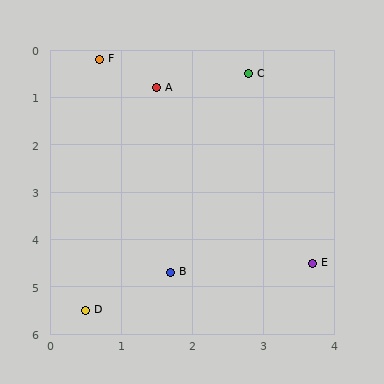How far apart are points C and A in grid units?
Points C and A are about 1.3 grid units apart.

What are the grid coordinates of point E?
Point E is at approximately (3.7, 4.5).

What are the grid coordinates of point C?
Point C is at approximately (2.8, 0.5).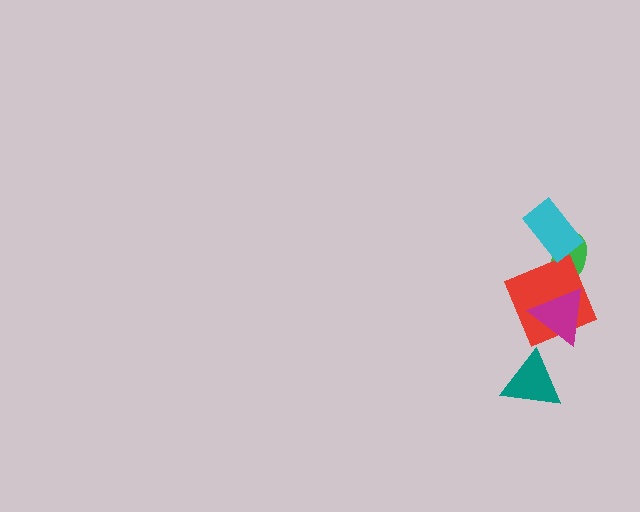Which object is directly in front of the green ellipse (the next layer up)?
The red diamond is directly in front of the green ellipse.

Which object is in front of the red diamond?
The magenta triangle is in front of the red diamond.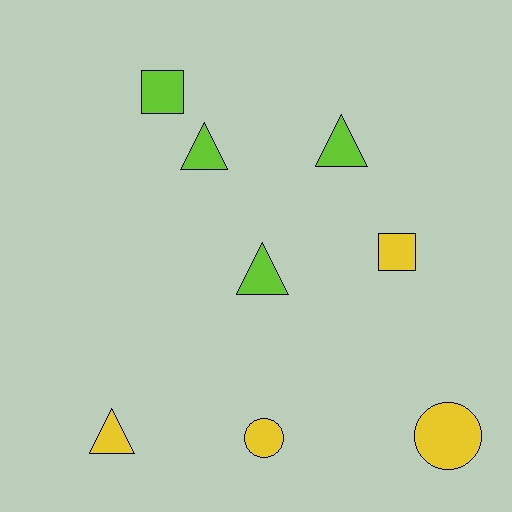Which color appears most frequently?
Yellow, with 4 objects.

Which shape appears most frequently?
Triangle, with 4 objects.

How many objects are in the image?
There are 8 objects.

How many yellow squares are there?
There is 1 yellow square.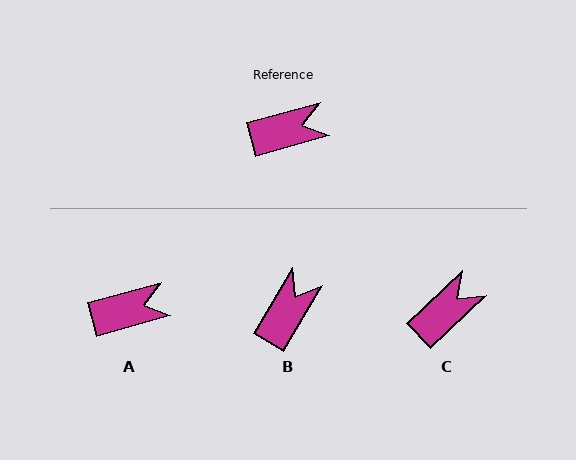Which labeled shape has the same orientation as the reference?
A.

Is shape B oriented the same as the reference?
No, it is off by about 44 degrees.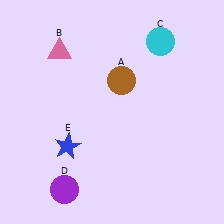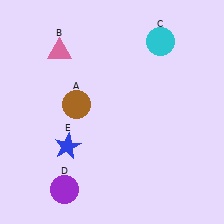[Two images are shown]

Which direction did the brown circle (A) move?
The brown circle (A) moved left.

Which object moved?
The brown circle (A) moved left.